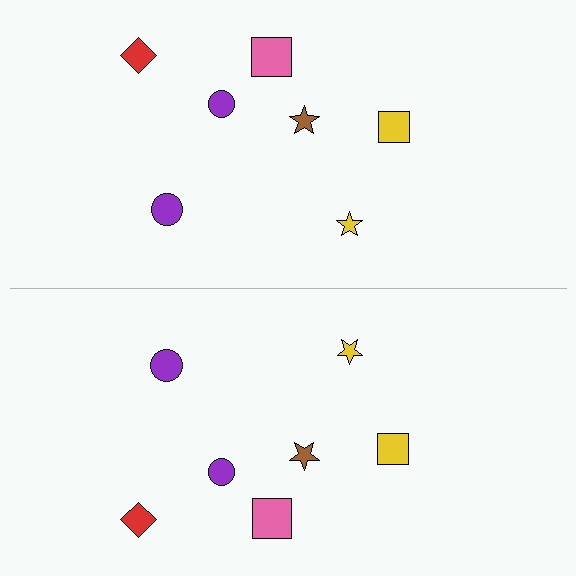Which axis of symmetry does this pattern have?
The pattern has a horizontal axis of symmetry running through the center of the image.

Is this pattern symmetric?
Yes, this pattern has bilateral (reflection) symmetry.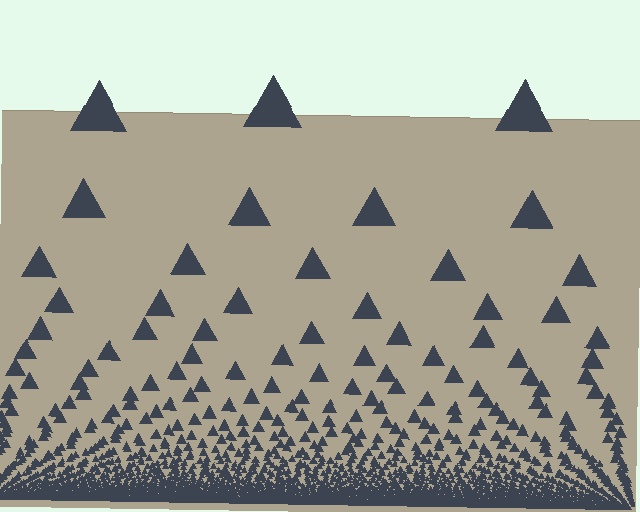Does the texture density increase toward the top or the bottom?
Density increases toward the bottom.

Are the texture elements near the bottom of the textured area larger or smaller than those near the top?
Smaller. The gradient is inverted — elements near the bottom are smaller and denser.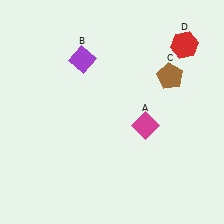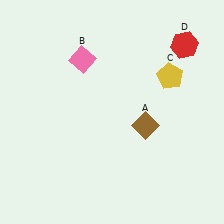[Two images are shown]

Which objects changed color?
A changed from magenta to brown. B changed from purple to pink. C changed from brown to yellow.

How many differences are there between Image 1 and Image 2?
There are 3 differences between the two images.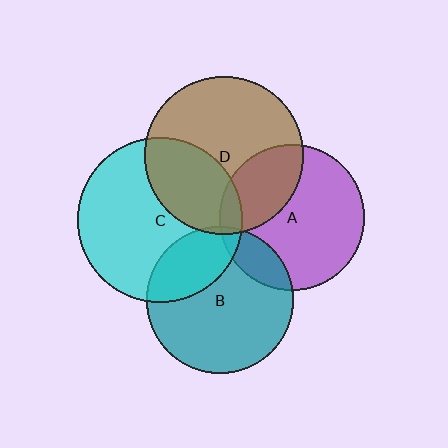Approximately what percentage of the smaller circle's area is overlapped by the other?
Approximately 5%.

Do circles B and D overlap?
Yes.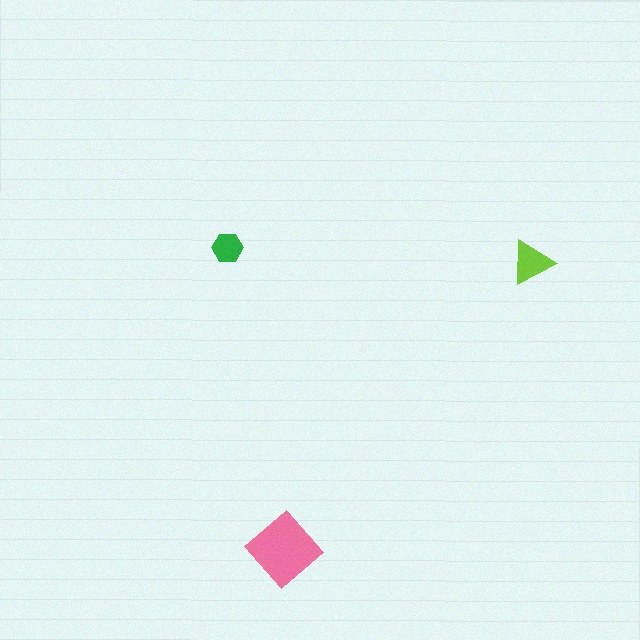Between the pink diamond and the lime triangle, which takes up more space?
The pink diamond.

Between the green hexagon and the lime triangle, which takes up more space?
The lime triangle.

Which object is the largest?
The pink diamond.